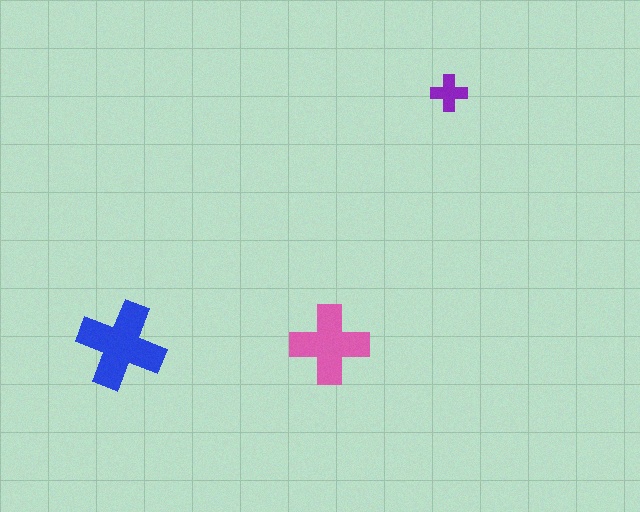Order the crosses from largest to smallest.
the blue one, the pink one, the purple one.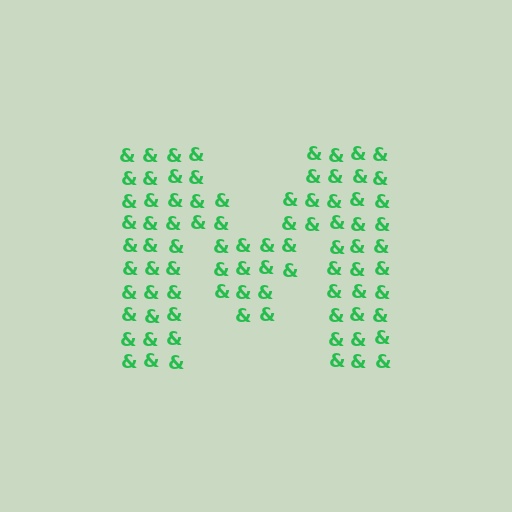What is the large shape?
The large shape is the letter M.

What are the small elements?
The small elements are ampersands.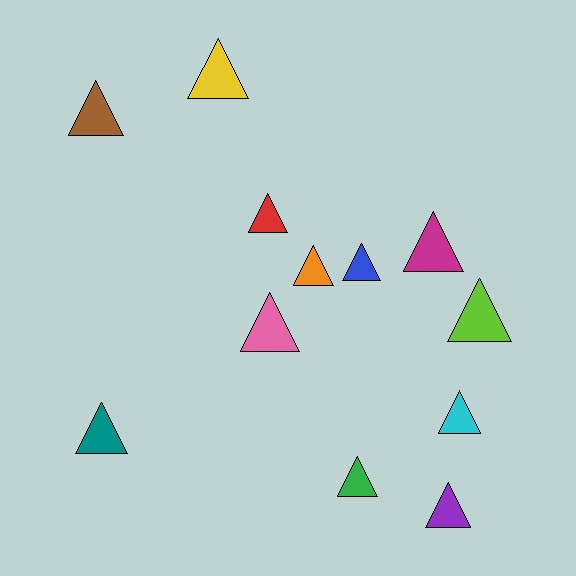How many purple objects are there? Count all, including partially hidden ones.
There is 1 purple object.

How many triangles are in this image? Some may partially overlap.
There are 12 triangles.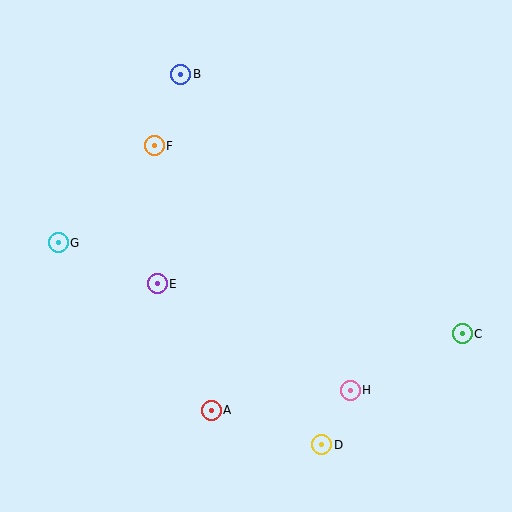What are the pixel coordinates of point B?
Point B is at (181, 74).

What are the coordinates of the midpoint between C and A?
The midpoint between C and A is at (337, 372).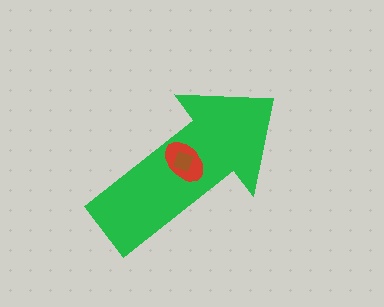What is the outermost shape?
The green arrow.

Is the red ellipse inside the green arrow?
Yes.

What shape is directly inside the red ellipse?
The brown diamond.